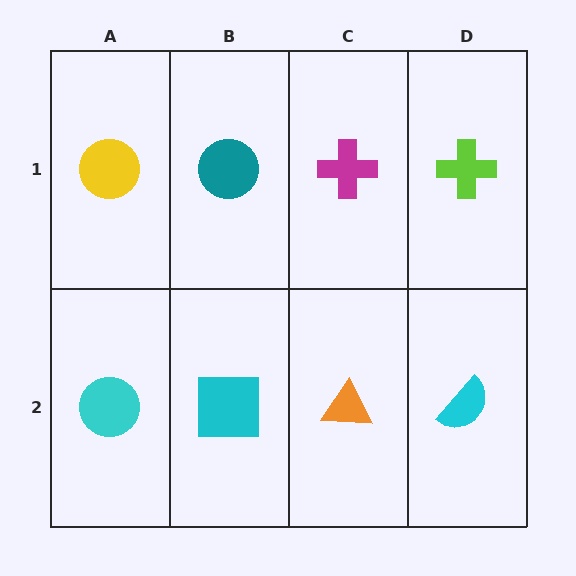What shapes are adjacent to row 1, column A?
A cyan circle (row 2, column A), a teal circle (row 1, column B).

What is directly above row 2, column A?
A yellow circle.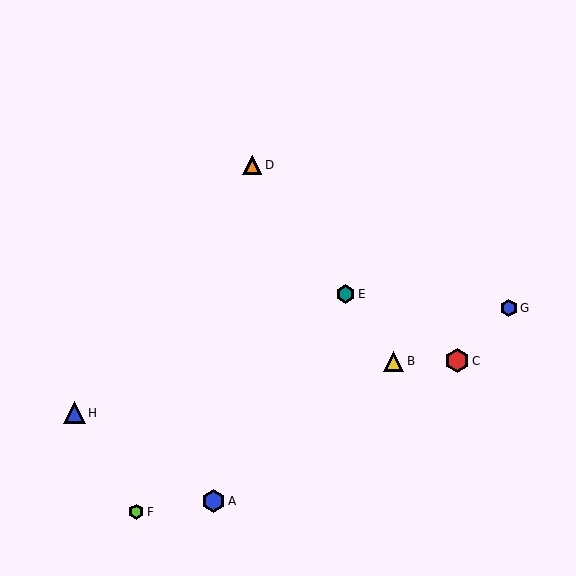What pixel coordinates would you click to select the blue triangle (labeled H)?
Click at (74, 413) to select the blue triangle H.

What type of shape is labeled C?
Shape C is a red hexagon.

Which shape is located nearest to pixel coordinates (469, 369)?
The red hexagon (labeled C) at (457, 361) is nearest to that location.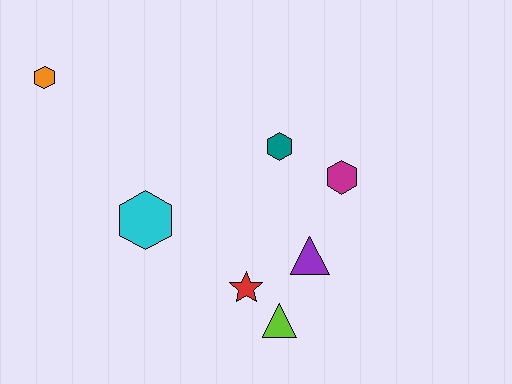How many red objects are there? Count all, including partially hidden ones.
There is 1 red object.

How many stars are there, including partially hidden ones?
There is 1 star.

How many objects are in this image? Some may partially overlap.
There are 7 objects.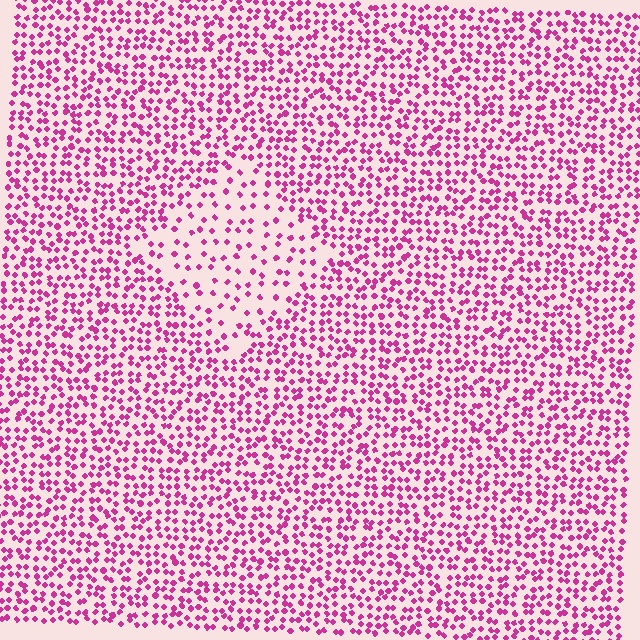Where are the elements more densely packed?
The elements are more densely packed outside the diamond boundary.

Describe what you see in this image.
The image contains small magenta elements arranged at two different densities. A diamond-shaped region is visible where the elements are less densely packed than the surrounding area.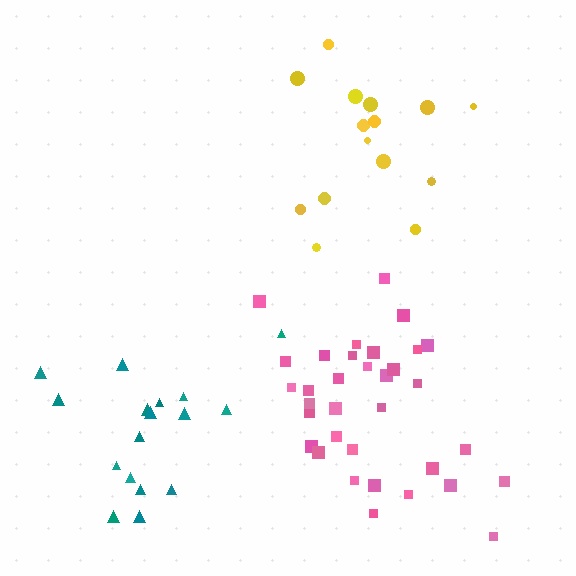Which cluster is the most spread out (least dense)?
Teal.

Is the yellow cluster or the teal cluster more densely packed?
Yellow.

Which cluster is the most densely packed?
Pink.